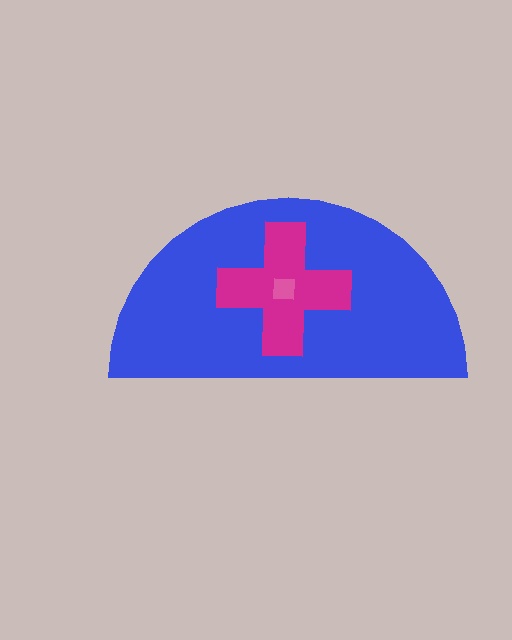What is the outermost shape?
The blue semicircle.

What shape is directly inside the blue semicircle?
The magenta cross.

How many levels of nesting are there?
3.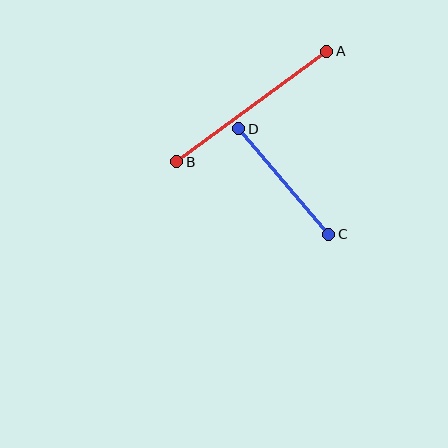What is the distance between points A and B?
The distance is approximately 186 pixels.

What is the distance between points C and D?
The distance is approximately 139 pixels.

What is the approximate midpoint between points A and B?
The midpoint is at approximately (252, 106) pixels.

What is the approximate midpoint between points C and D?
The midpoint is at approximately (284, 182) pixels.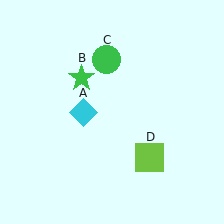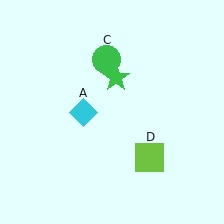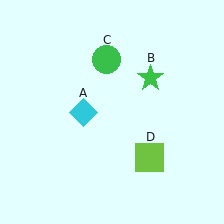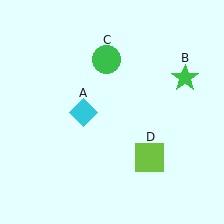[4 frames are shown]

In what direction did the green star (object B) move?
The green star (object B) moved right.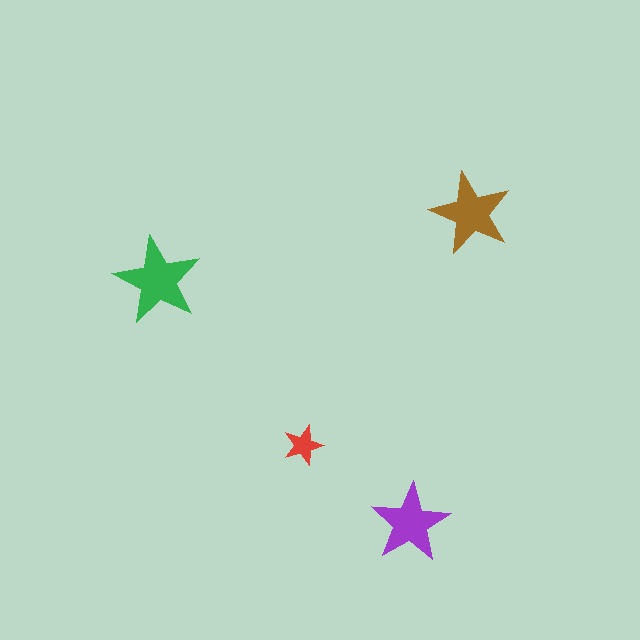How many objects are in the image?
There are 4 objects in the image.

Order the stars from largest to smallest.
the green one, the brown one, the purple one, the red one.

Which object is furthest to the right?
The brown star is rightmost.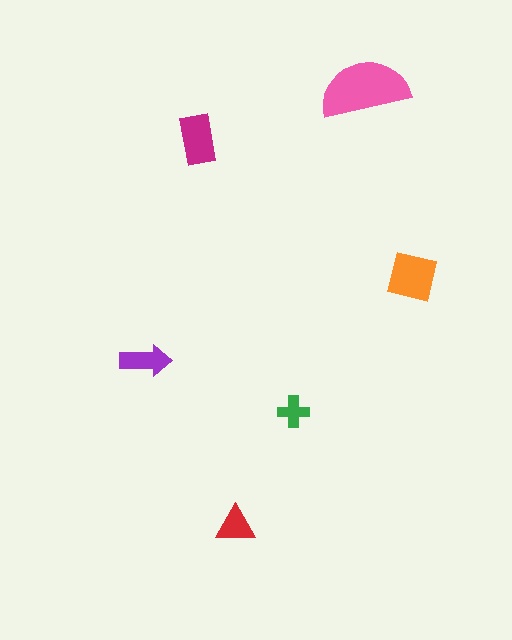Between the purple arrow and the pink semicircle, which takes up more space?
The pink semicircle.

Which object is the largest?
The pink semicircle.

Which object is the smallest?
The green cross.